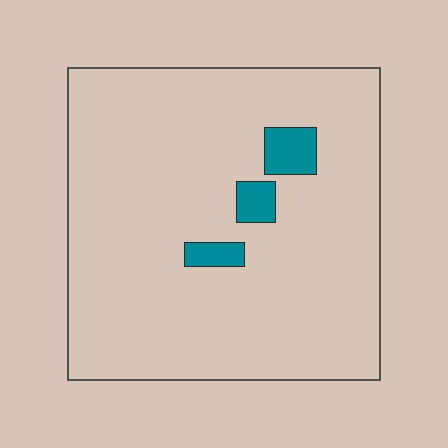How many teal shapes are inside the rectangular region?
3.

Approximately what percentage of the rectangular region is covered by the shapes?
Approximately 5%.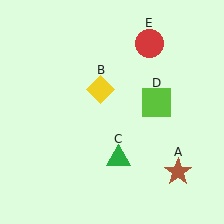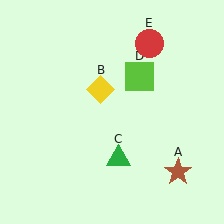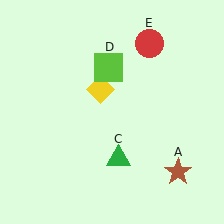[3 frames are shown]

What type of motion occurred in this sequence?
The lime square (object D) rotated counterclockwise around the center of the scene.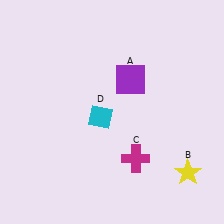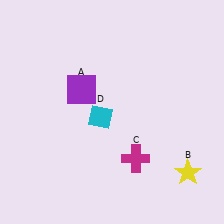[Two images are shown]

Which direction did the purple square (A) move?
The purple square (A) moved left.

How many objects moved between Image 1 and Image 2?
1 object moved between the two images.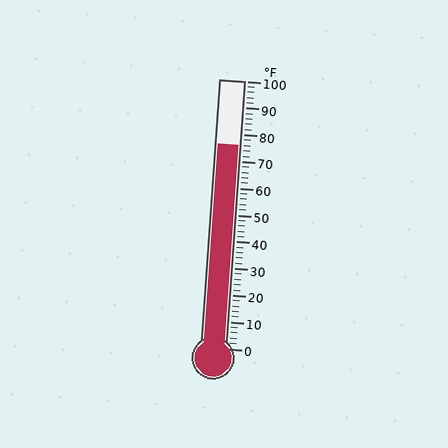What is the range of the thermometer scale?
The thermometer scale ranges from 0°F to 100°F.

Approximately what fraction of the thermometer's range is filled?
The thermometer is filled to approximately 75% of its range.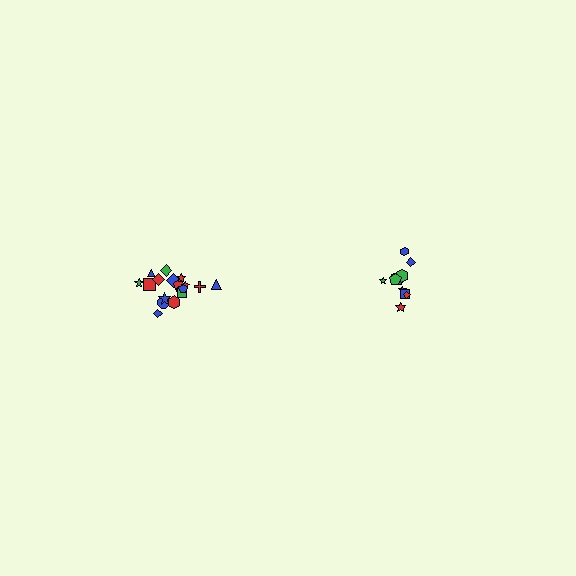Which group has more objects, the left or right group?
The left group.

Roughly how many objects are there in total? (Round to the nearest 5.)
Roughly 30 objects in total.